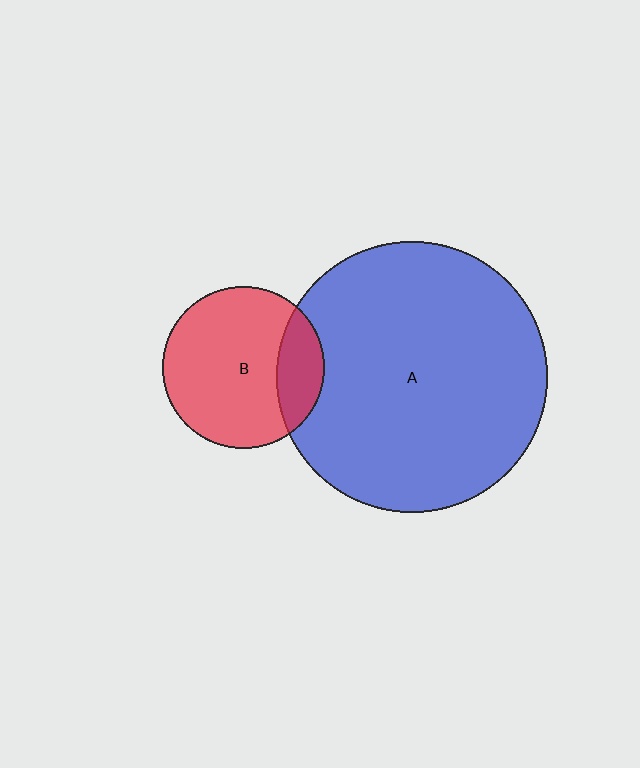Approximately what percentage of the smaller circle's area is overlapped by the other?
Approximately 20%.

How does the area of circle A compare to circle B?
Approximately 2.8 times.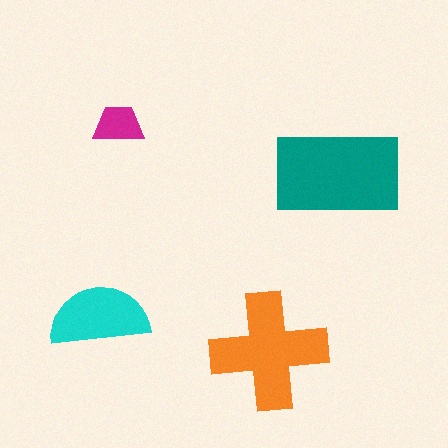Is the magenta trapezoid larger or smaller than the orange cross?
Smaller.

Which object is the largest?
The teal rectangle.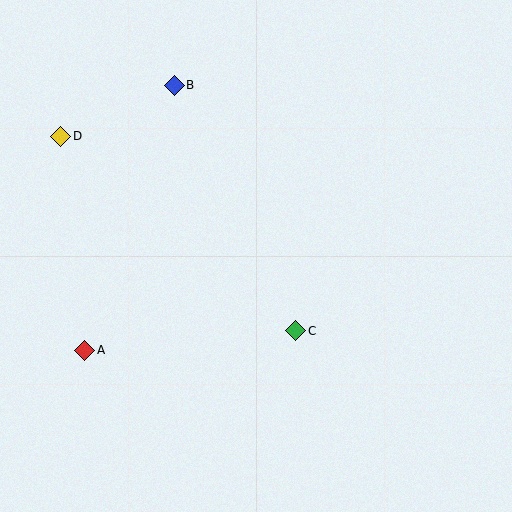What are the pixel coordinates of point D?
Point D is at (61, 136).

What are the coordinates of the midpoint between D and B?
The midpoint between D and B is at (117, 111).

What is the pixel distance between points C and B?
The distance between C and B is 274 pixels.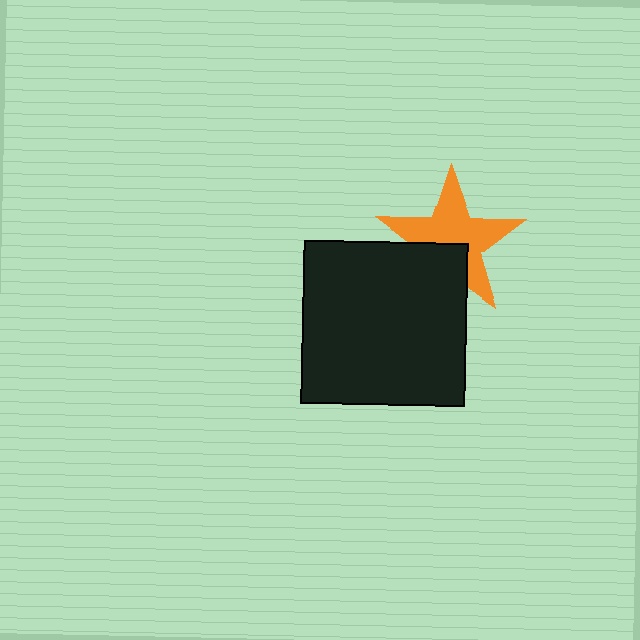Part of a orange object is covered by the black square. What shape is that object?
It is a star.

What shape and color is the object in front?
The object in front is a black square.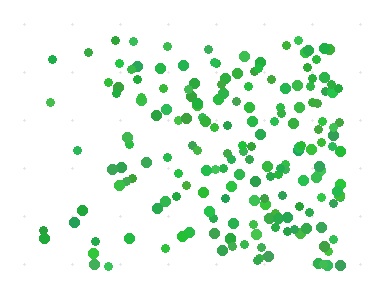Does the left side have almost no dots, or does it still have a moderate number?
Still a moderate number, just noticeably fewer than the right.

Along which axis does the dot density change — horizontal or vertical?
Horizontal.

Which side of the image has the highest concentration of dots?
The right.